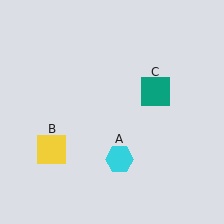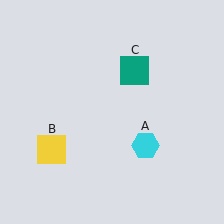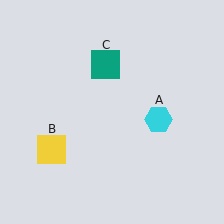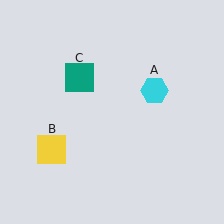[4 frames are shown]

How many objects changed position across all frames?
2 objects changed position: cyan hexagon (object A), teal square (object C).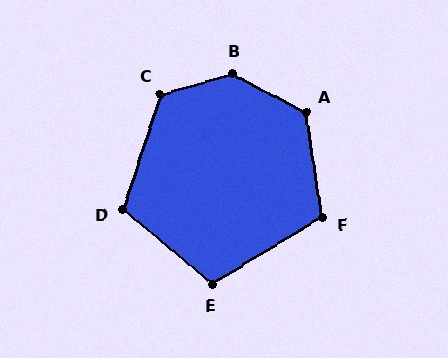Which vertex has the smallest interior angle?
E, at approximately 109 degrees.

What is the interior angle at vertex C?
Approximately 124 degrees (obtuse).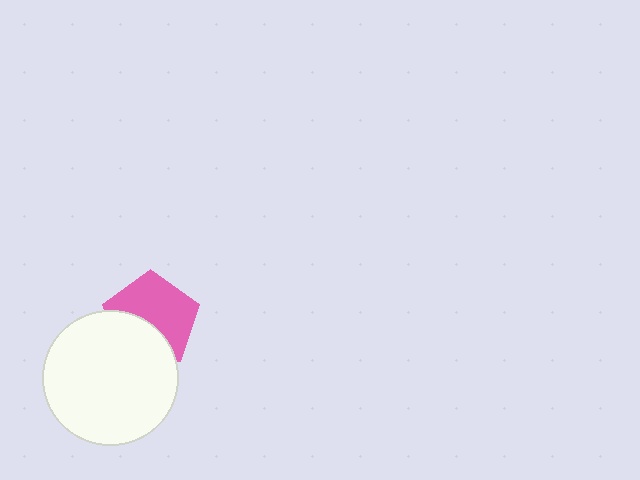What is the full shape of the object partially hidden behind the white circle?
The partially hidden object is a pink pentagon.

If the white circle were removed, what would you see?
You would see the complete pink pentagon.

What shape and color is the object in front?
The object in front is a white circle.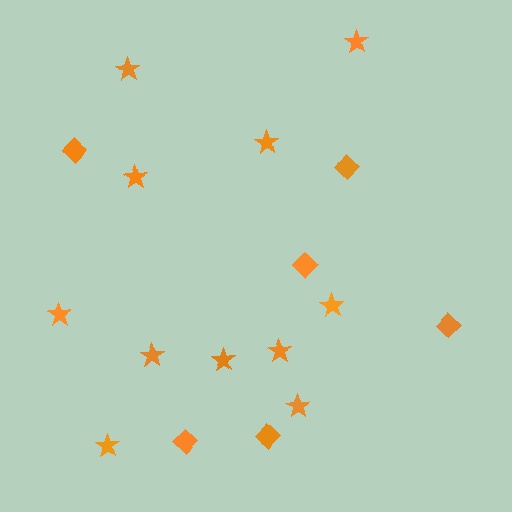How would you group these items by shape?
There are 2 groups: one group of stars (11) and one group of diamonds (6).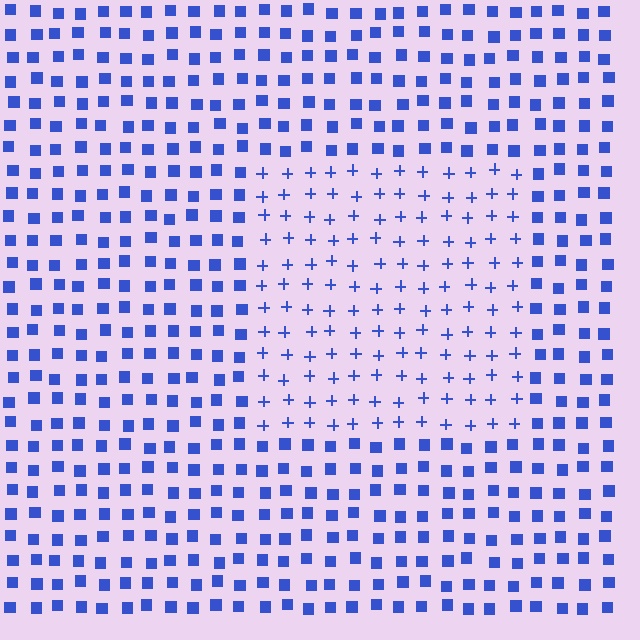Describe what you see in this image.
The image is filled with small blue elements arranged in a uniform grid. A rectangle-shaped region contains plus signs, while the surrounding area contains squares. The boundary is defined purely by the change in element shape.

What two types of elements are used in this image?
The image uses plus signs inside the rectangle region and squares outside it.